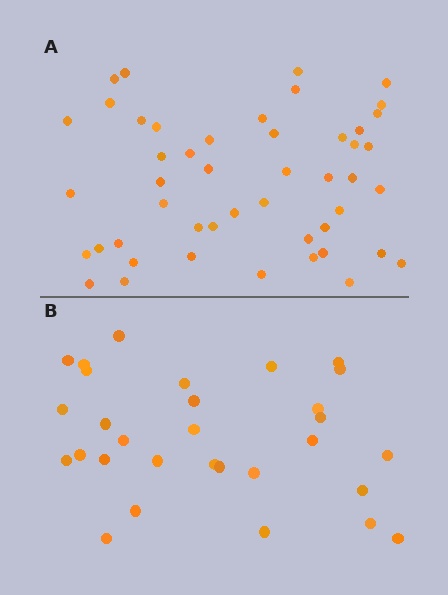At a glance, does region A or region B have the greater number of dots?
Region A (the top region) has more dots.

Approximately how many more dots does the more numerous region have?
Region A has approximately 20 more dots than region B.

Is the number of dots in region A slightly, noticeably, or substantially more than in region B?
Region A has substantially more. The ratio is roughly 1.6 to 1.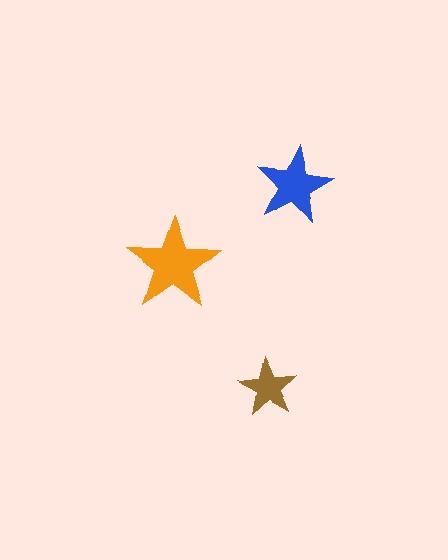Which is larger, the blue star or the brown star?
The blue one.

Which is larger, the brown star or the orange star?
The orange one.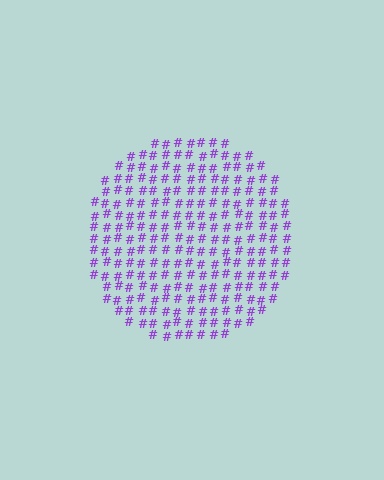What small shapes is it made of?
It is made of small hash symbols.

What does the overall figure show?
The overall figure shows a circle.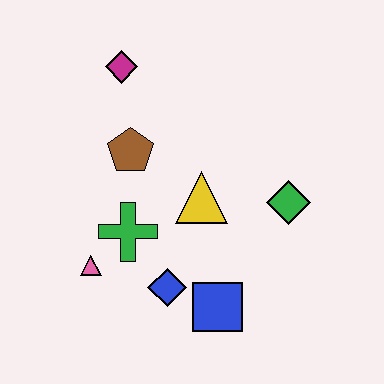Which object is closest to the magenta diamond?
The brown pentagon is closest to the magenta diamond.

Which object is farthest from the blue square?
The magenta diamond is farthest from the blue square.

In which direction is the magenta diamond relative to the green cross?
The magenta diamond is above the green cross.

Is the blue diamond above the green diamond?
No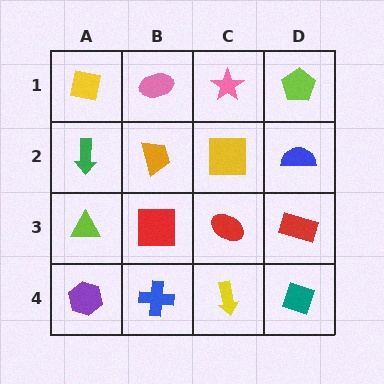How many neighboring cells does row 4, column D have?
2.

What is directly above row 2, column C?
A pink star.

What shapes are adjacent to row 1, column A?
A green arrow (row 2, column A), a pink ellipse (row 1, column B).